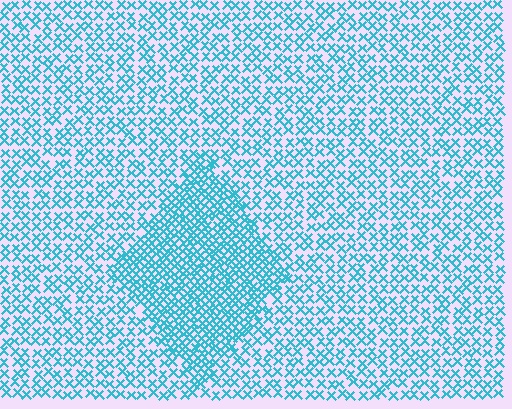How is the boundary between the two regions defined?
The boundary is defined by a change in element density (approximately 1.9x ratio). All elements are the same color, size, and shape.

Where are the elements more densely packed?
The elements are more densely packed inside the diamond boundary.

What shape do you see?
I see a diamond.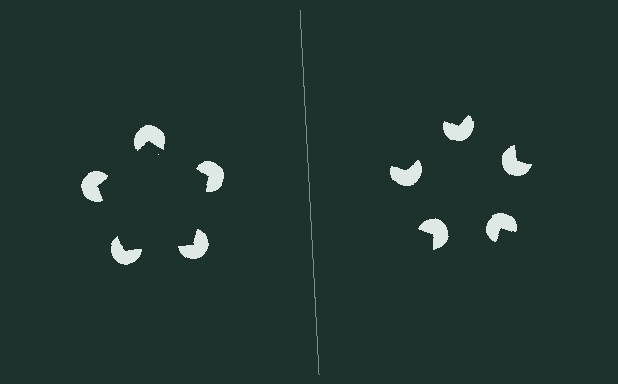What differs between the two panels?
The pac-man discs are positioned identically on both sides; only the wedge orientations differ. On the left they align to a pentagon; on the right they are misaligned.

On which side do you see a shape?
An illusory pentagon appears on the left side. On the right side the wedge cuts are rotated, so no coherent shape forms.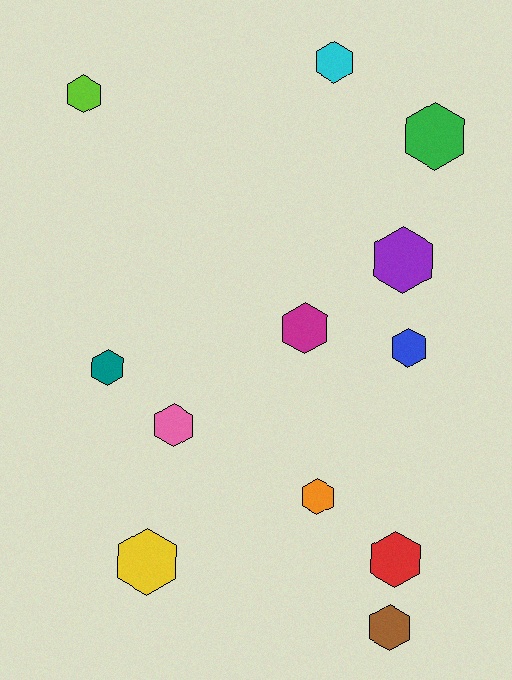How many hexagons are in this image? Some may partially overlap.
There are 12 hexagons.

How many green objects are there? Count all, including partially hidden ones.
There is 1 green object.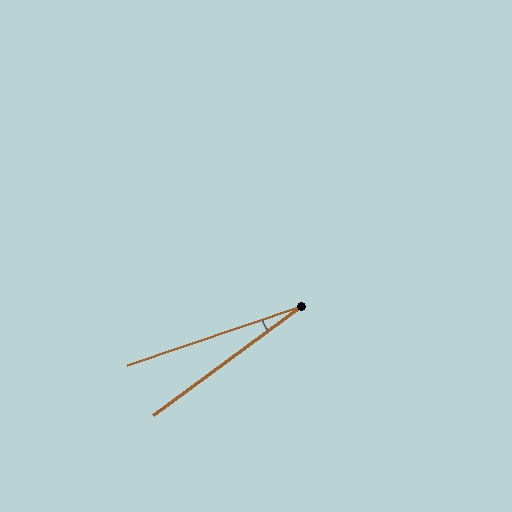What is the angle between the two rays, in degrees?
Approximately 18 degrees.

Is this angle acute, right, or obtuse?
It is acute.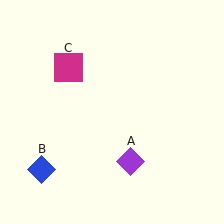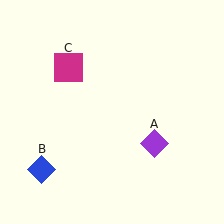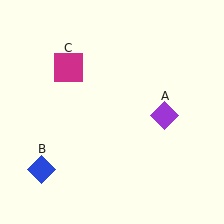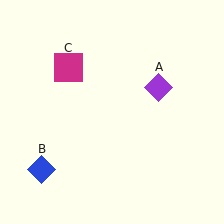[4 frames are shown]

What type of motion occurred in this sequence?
The purple diamond (object A) rotated counterclockwise around the center of the scene.